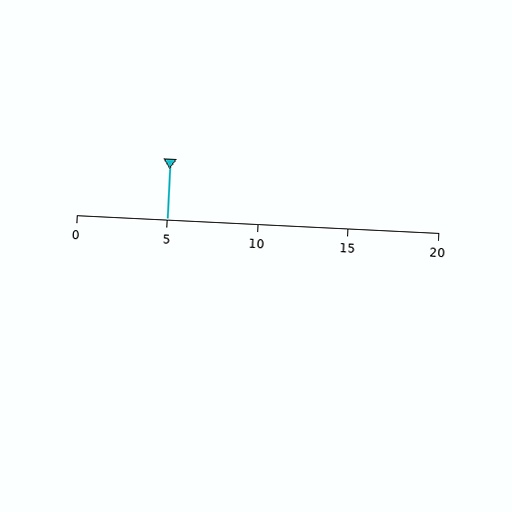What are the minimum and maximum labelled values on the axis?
The axis runs from 0 to 20.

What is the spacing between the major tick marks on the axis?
The major ticks are spaced 5 apart.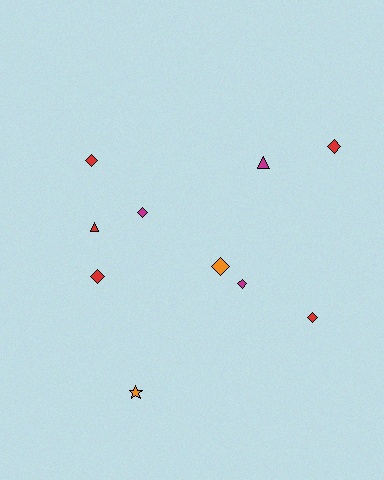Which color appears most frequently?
Red, with 5 objects.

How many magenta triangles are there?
There is 1 magenta triangle.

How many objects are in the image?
There are 10 objects.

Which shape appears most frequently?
Diamond, with 7 objects.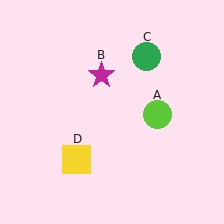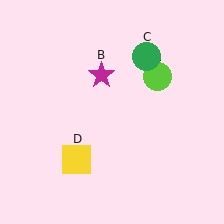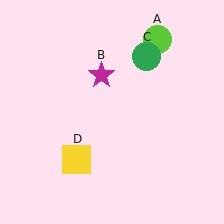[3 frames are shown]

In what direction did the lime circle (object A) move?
The lime circle (object A) moved up.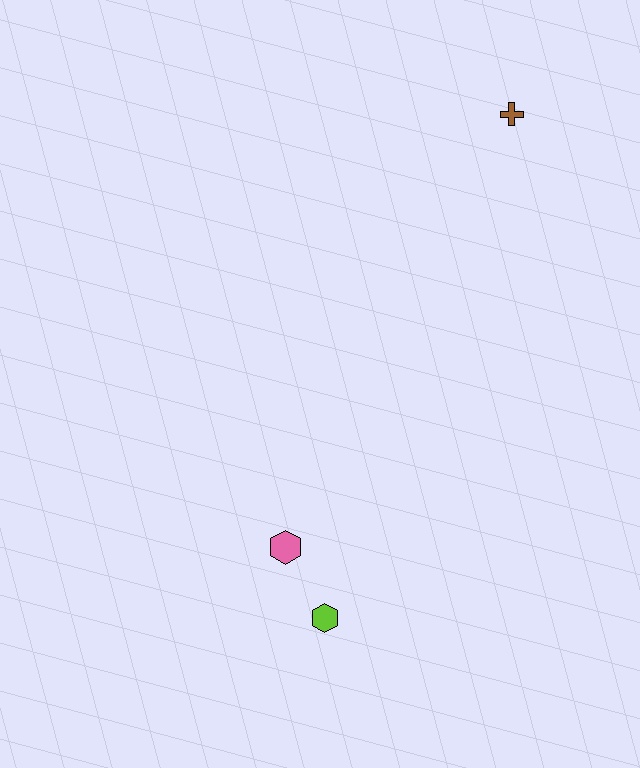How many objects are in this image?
There are 3 objects.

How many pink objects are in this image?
There is 1 pink object.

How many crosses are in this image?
There is 1 cross.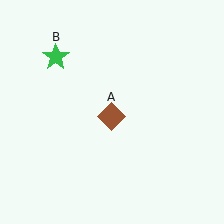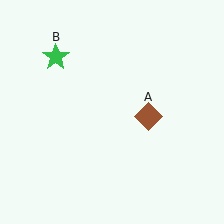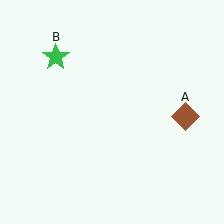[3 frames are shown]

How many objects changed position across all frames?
1 object changed position: brown diamond (object A).